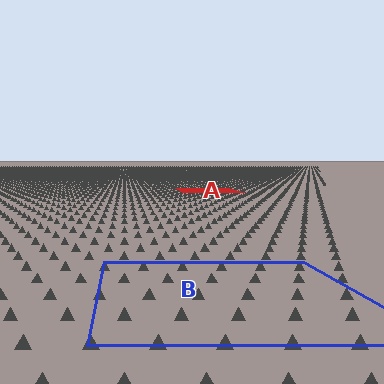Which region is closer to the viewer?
Region B is closer. The texture elements there are larger and more spread out.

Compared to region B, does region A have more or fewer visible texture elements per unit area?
Region A has more texture elements per unit area — they are packed more densely because it is farther away.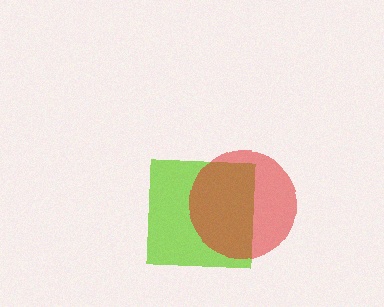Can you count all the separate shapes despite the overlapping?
Yes, there are 2 separate shapes.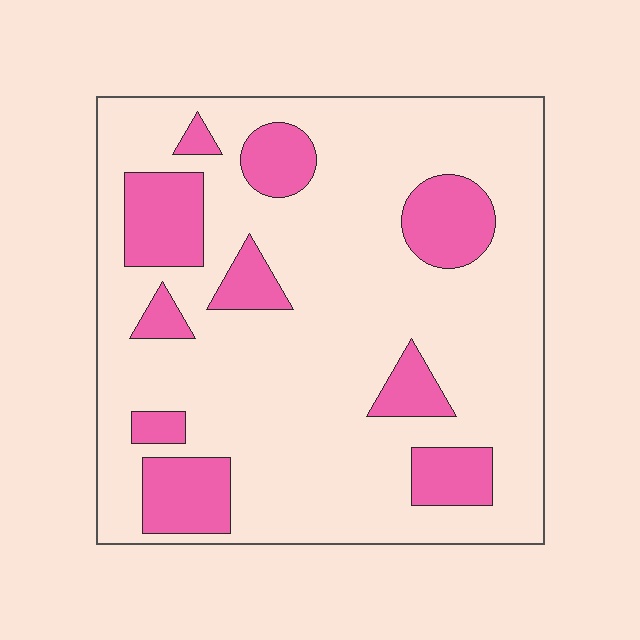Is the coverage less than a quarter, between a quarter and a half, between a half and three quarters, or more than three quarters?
Less than a quarter.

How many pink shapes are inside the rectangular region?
10.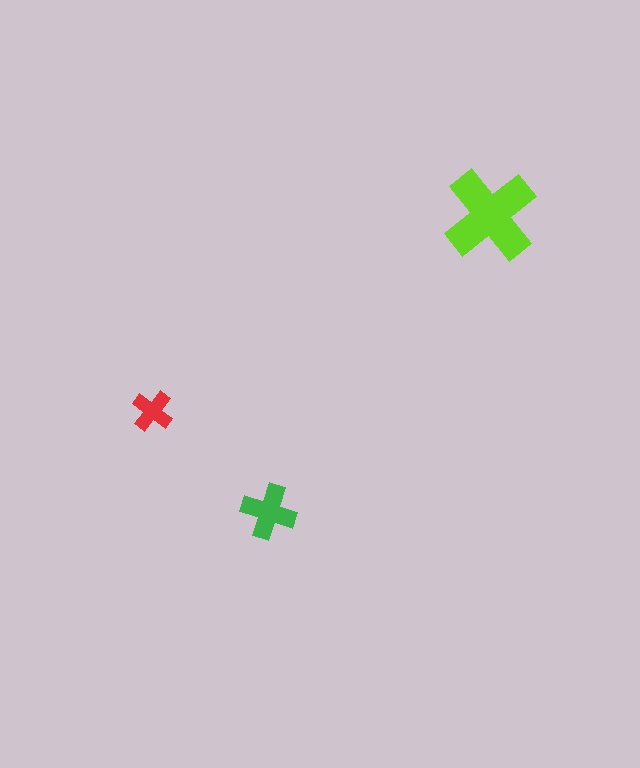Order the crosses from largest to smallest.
the lime one, the green one, the red one.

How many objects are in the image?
There are 3 objects in the image.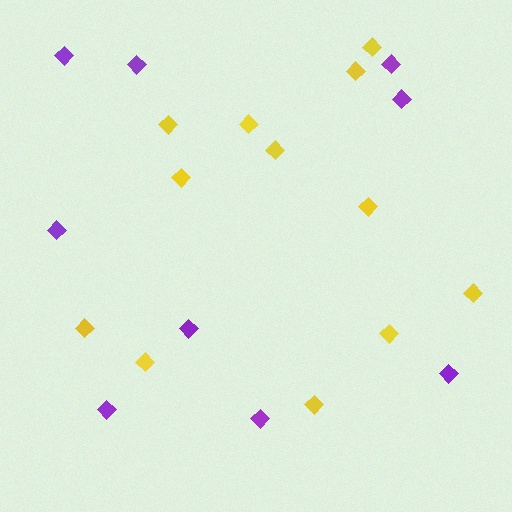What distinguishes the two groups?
There are 2 groups: one group of purple diamonds (9) and one group of yellow diamonds (12).